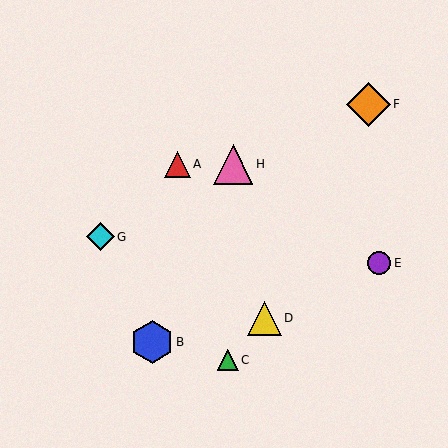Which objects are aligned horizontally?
Objects A, H are aligned horizontally.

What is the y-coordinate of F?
Object F is at y≈104.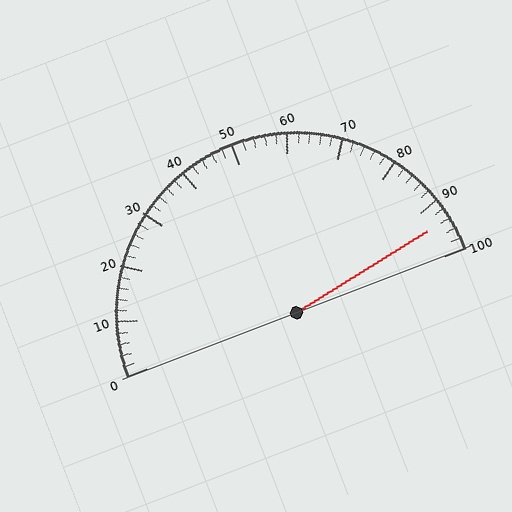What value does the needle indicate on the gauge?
The needle indicates approximately 94.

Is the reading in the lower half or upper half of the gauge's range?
The reading is in the upper half of the range (0 to 100).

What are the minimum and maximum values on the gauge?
The gauge ranges from 0 to 100.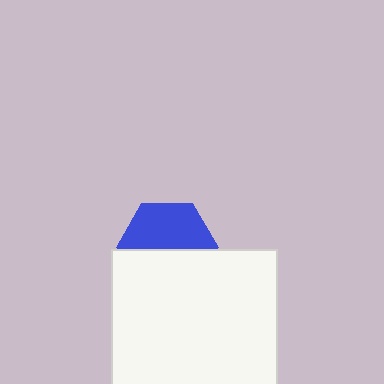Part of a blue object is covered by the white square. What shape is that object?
It is a hexagon.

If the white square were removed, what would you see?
You would see the complete blue hexagon.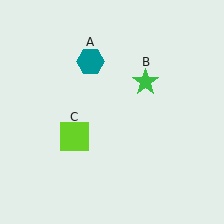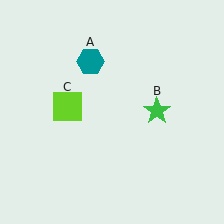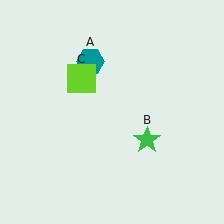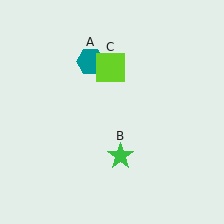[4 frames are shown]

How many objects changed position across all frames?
2 objects changed position: green star (object B), lime square (object C).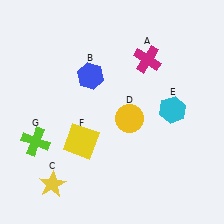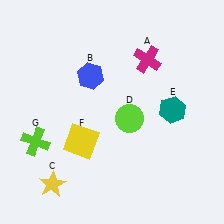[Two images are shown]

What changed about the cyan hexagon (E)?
In Image 1, E is cyan. In Image 2, it changed to teal.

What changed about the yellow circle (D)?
In Image 1, D is yellow. In Image 2, it changed to lime.